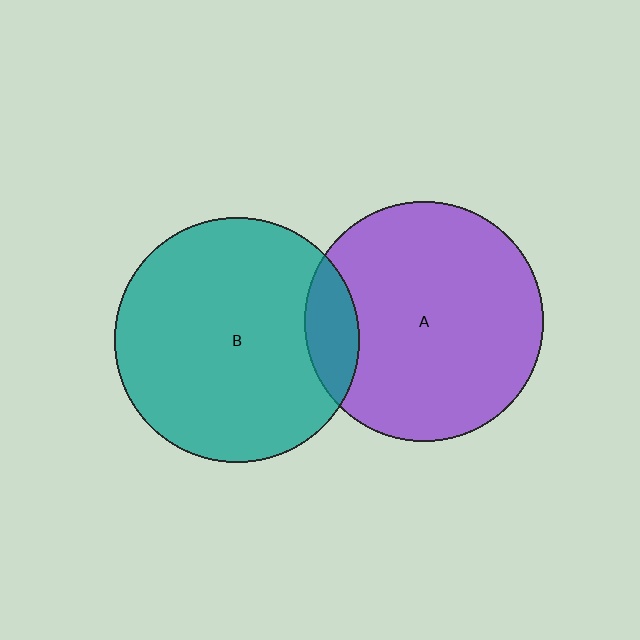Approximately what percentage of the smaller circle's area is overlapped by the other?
Approximately 15%.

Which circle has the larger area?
Circle B (teal).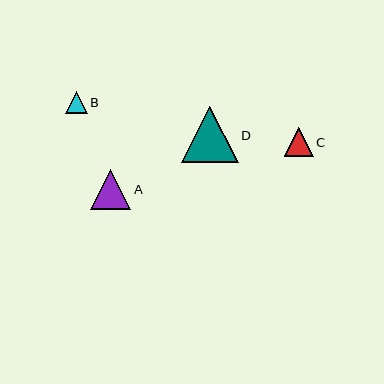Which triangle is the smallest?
Triangle B is the smallest with a size of approximately 22 pixels.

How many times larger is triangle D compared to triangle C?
Triangle D is approximately 2.0 times the size of triangle C.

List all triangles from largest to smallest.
From largest to smallest: D, A, C, B.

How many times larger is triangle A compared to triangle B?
Triangle A is approximately 1.8 times the size of triangle B.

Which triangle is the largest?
Triangle D is the largest with a size of approximately 56 pixels.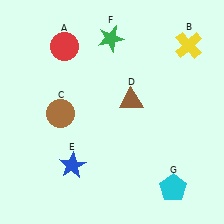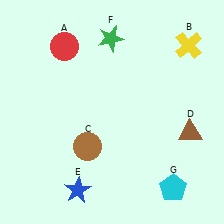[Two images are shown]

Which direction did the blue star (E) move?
The blue star (E) moved down.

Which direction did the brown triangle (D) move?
The brown triangle (D) moved right.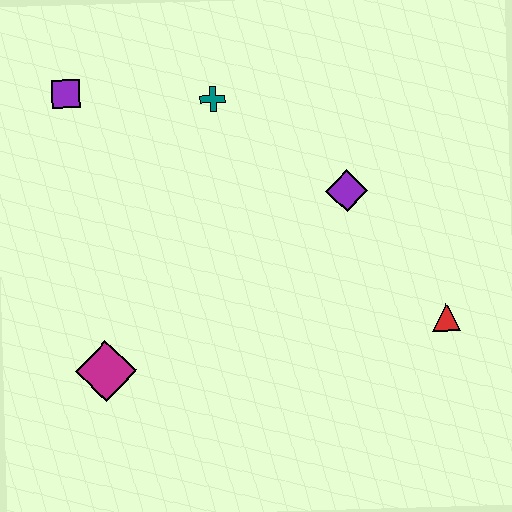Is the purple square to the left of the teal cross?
Yes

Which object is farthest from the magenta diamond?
The red triangle is farthest from the magenta diamond.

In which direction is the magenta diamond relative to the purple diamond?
The magenta diamond is to the left of the purple diamond.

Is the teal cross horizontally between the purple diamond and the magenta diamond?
Yes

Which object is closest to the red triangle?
The purple diamond is closest to the red triangle.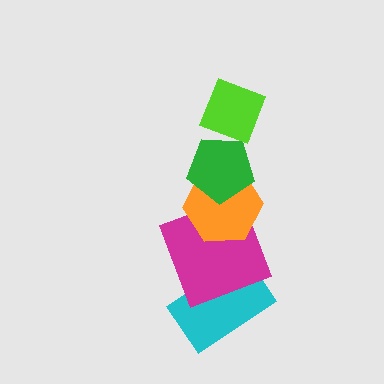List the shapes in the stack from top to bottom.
From top to bottom: the lime diamond, the green pentagon, the orange hexagon, the magenta square, the cyan rectangle.